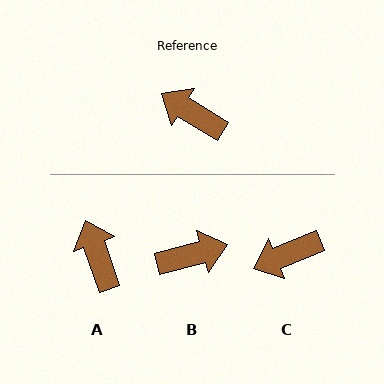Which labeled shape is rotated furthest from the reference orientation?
B, about 133 degrees away.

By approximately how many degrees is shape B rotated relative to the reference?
Approximately 133 degrees clockwise.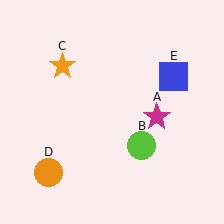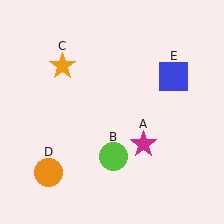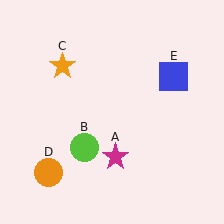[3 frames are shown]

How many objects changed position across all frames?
2 objects changed position: magenta star (object A), lime circle (object B).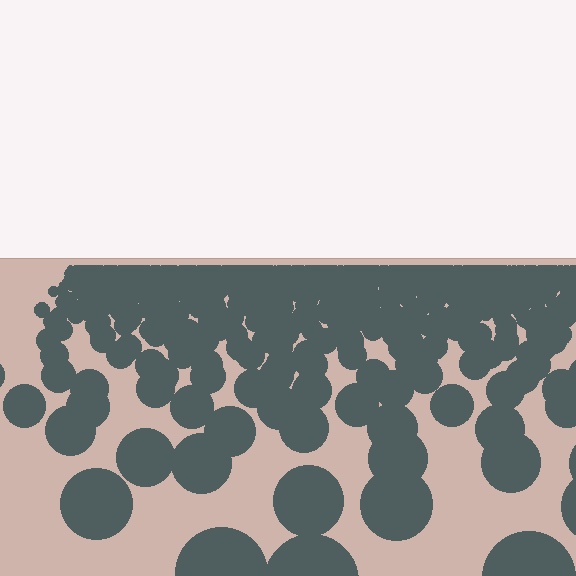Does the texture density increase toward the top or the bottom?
Density increases toward the top.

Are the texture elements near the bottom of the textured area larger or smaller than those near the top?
Larger. Near the bottom, elements are closer to the viewer and appear at a bigger on-screen size.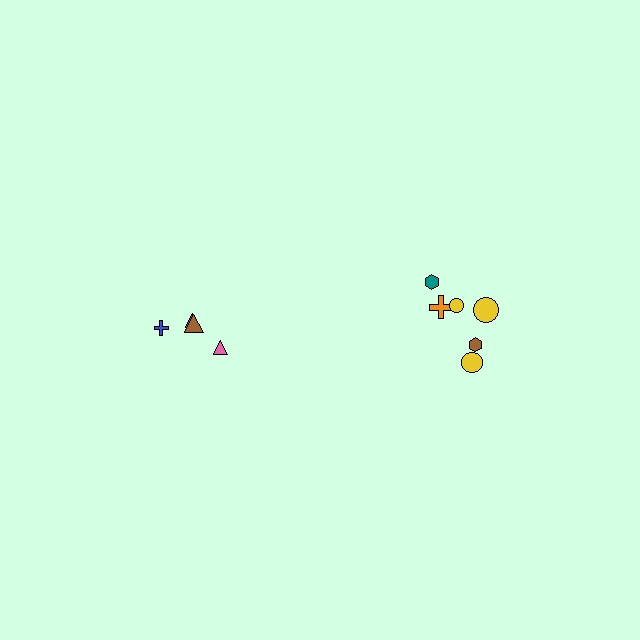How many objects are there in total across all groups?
There are 10 objects.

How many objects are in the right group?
There are 6 objects.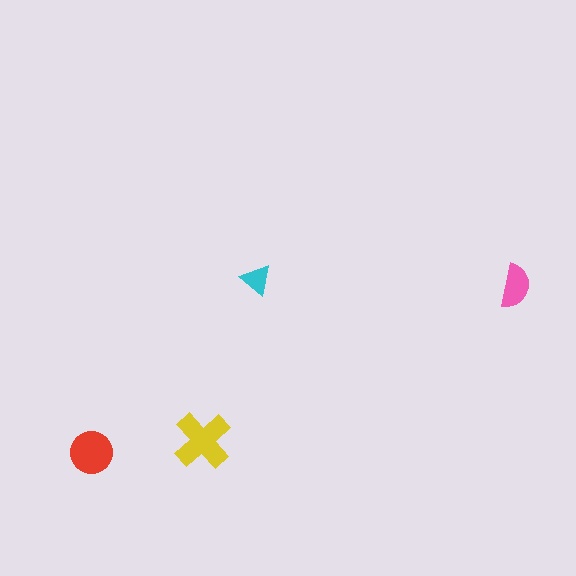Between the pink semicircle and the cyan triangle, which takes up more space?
The pink semicircle.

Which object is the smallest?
The cyan triangle.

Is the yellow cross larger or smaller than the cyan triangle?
Larger.